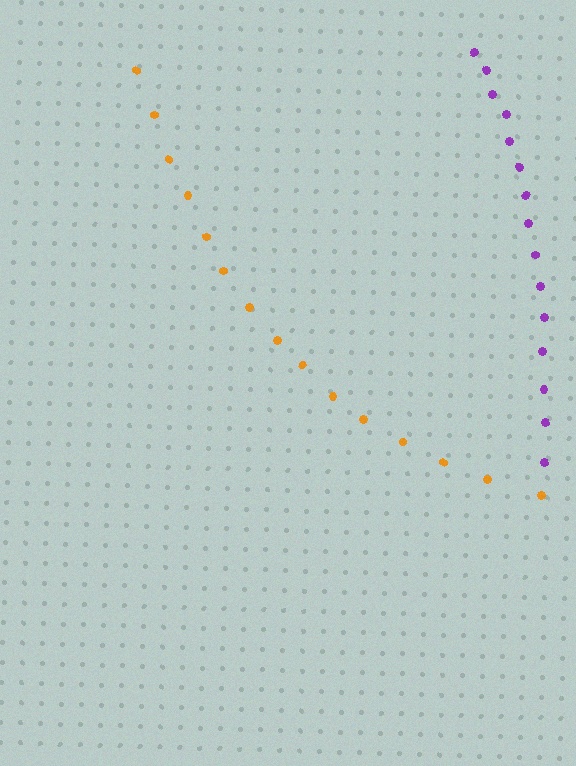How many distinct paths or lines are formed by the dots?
There are 2 distinct paths.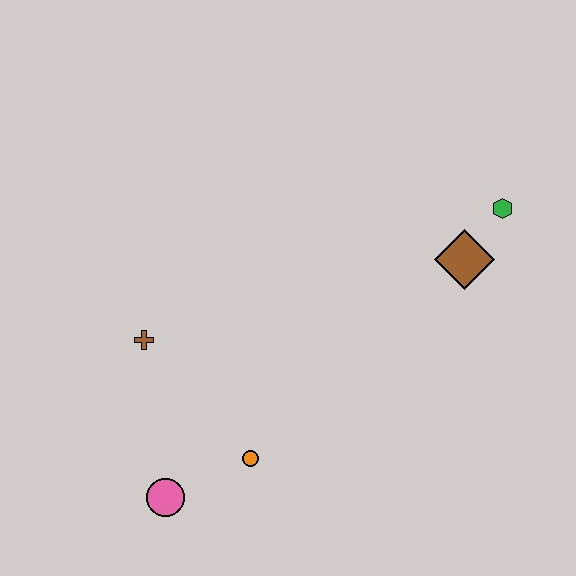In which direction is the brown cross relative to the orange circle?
The brown cross is above the orange circle.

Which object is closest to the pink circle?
The orange circle is closest to the pink circle.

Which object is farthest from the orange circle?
The green hexagon is farthest from the orange circle.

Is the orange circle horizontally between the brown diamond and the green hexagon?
No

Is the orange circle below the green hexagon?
Yes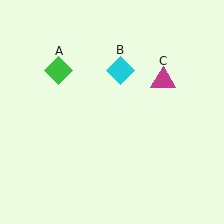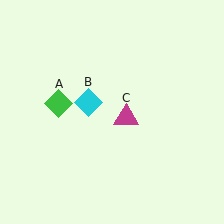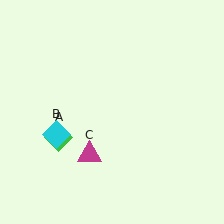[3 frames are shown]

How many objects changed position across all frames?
3 objects changed position: green diamond (object A), cyan diamond (object B), magenta triangle (object C).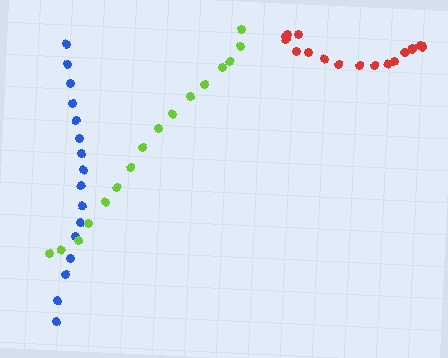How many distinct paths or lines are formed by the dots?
There are 3 distinct paths.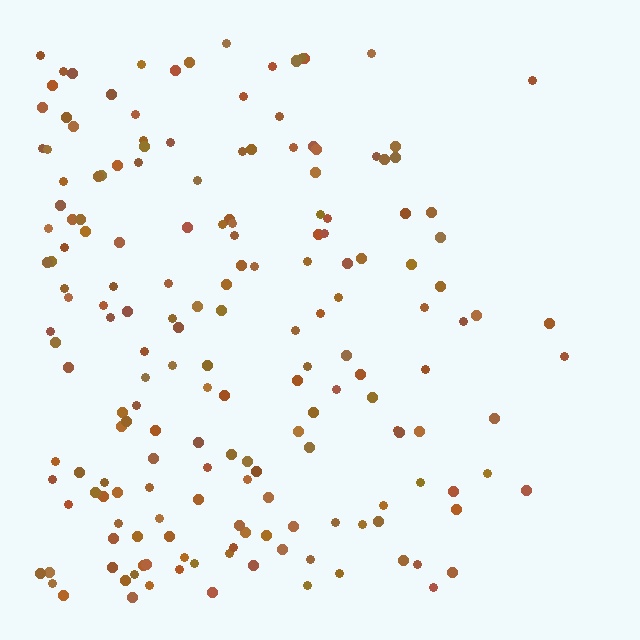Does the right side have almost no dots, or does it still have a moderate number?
Still a moderate number, just noticeably fewer than the left.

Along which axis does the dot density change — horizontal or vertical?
Horizontal.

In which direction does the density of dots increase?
From right to left, with the left side densest.